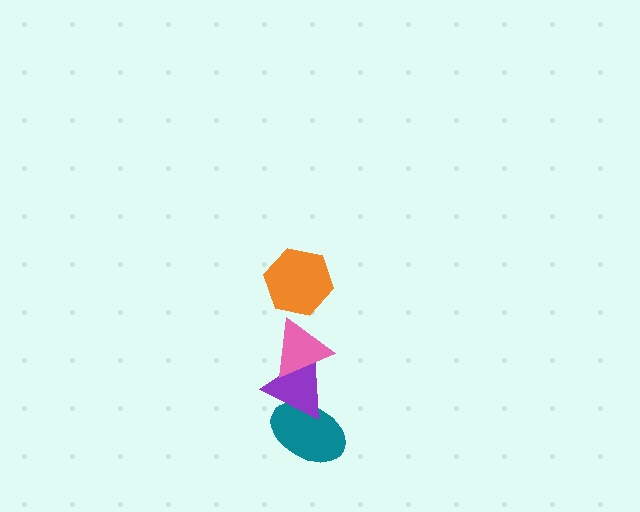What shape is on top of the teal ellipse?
The purple triangle is on top of the teal ellipse.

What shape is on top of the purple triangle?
The pink triangle is on top of the purple triangle.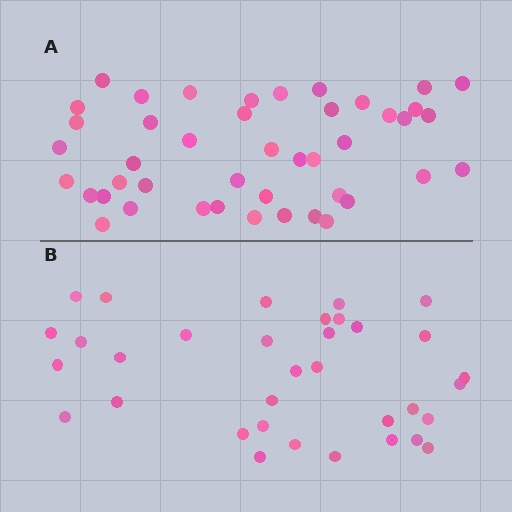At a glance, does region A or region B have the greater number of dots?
Region A (the top region) has more dots.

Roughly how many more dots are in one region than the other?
Region A has roughly 10 or so more dots than region B.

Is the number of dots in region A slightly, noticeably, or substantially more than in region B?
Region A has noticeably more, but not dramatically so. The ratio is roughly 1.3 to 1.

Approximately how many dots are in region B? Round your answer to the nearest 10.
About 30 dots. (The exact count is 34, which rounds to 30.)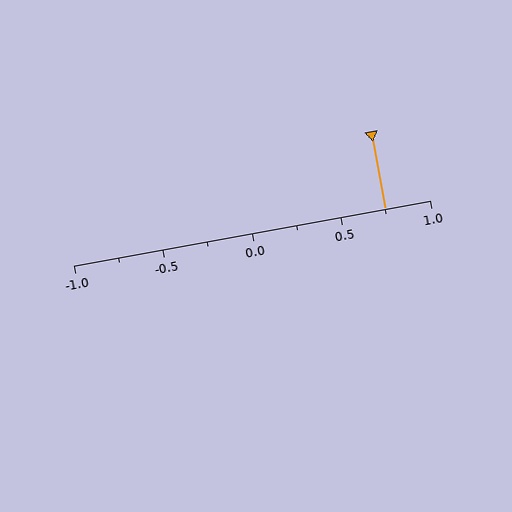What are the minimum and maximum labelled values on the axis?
The axis runs from -1.0 to 1.0.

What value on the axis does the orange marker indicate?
The marker indicates approximately 0.75.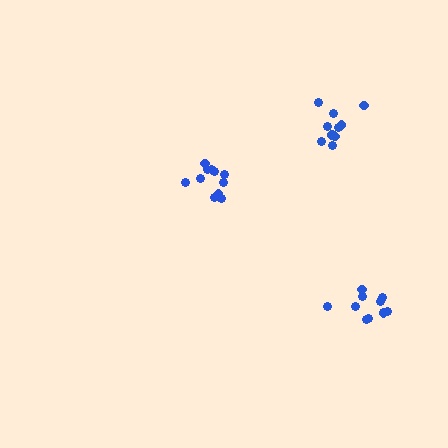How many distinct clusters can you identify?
There are 3 distinct clusters.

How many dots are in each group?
Group 1: 11 dots, Group 2: 11 dots, Group 3: 11 dots (33 total).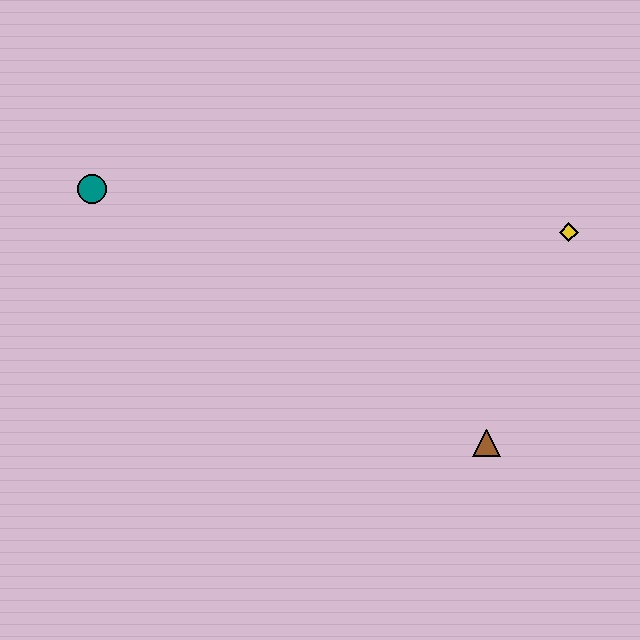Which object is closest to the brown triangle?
The yellow diamond is closest to the brown triangle.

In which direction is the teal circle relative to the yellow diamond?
The teal circle is to the left of the yellow diamond.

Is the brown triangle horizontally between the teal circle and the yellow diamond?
Yes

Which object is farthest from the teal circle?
The yellow diamond is farthest from the teal circle.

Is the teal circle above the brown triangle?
Yes